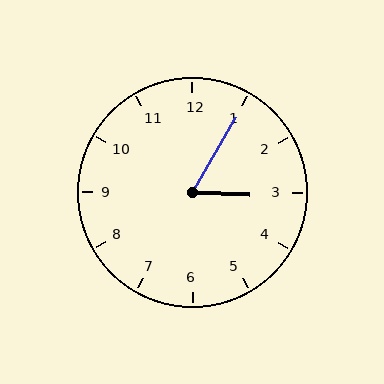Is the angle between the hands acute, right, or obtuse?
It is acute.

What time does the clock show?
3:05.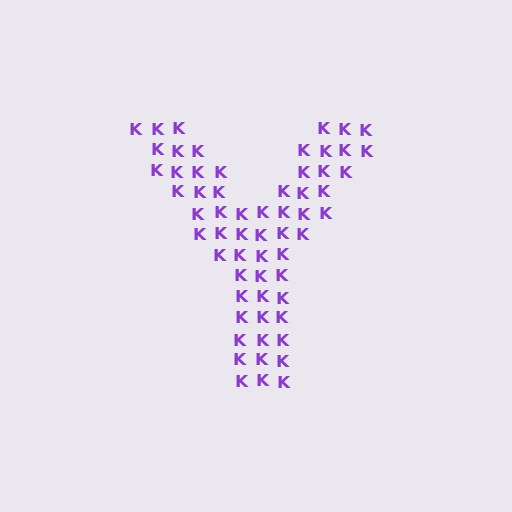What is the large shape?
The large shape is the letter Y.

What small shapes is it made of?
It is made of small letter K's.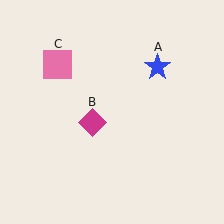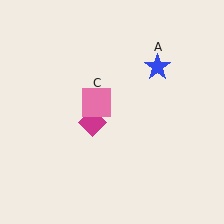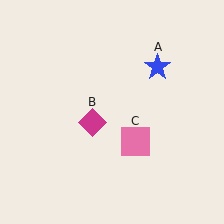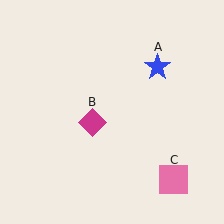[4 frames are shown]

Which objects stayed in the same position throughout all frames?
Blue star (object A) and magenta diamond (object B) remained stationary.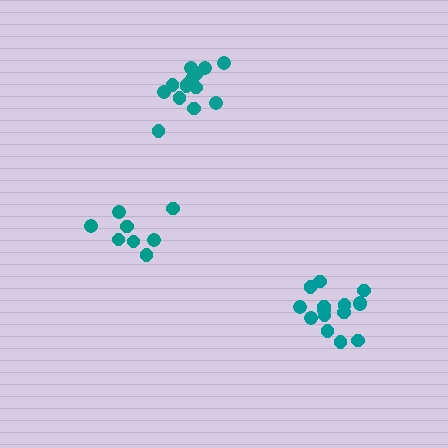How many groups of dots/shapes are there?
There are 3 groups.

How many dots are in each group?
Group 1: 14 dots, Group 2: 15 dots, Group 3: 9 dots (38 total).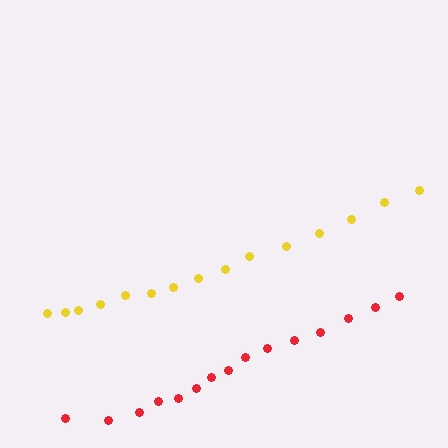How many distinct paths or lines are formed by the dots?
There are 2 distinct paths.